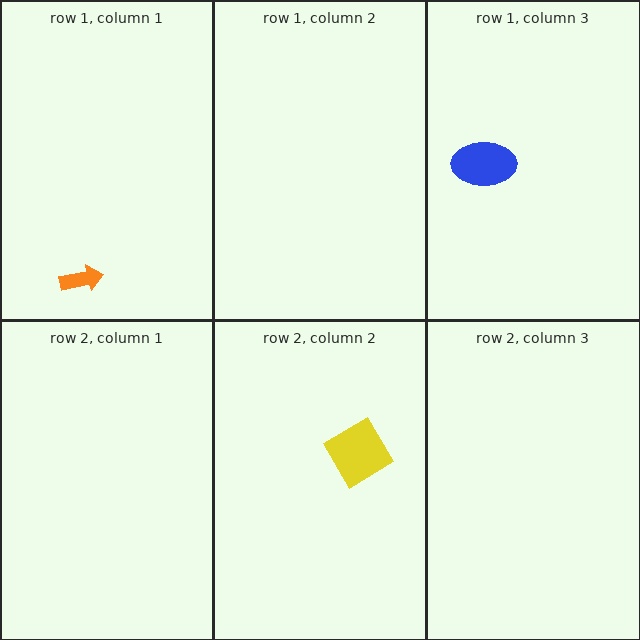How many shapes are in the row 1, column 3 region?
1.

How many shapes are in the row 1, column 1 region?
1.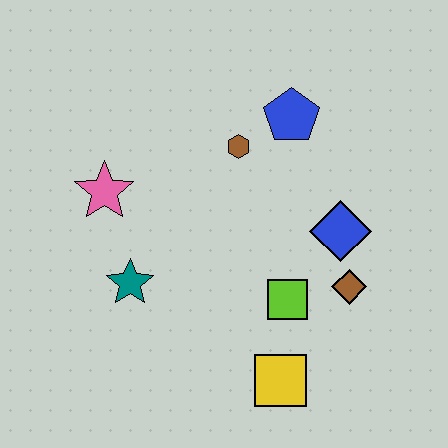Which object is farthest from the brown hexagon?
The yellow square is farthest from the brown hexagon.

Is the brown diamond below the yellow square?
No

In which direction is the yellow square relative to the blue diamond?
The yellow square is below the blue diamond.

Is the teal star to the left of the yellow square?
Yes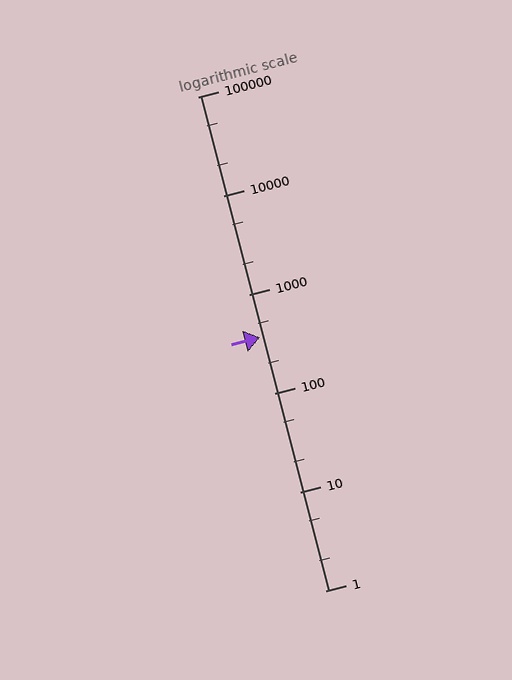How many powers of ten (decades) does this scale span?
The scale spans 5 decades, from 1 to 100000.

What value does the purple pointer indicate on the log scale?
The pointer indicates approximately 370.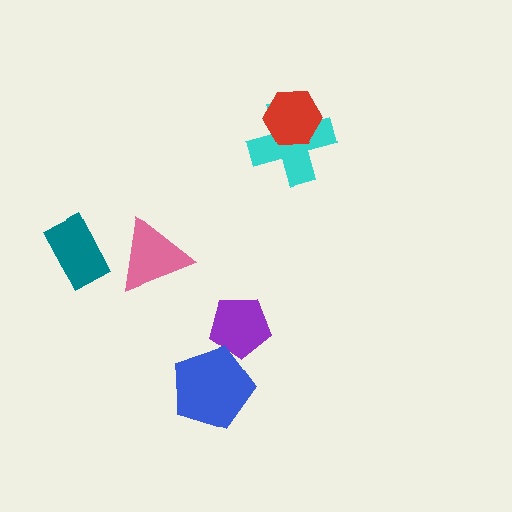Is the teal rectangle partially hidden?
No, no other shape covers it.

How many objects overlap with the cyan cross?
1 object overlaps with the cyan cross.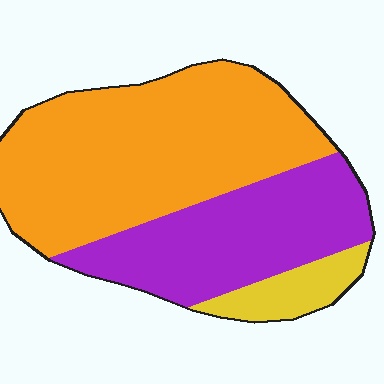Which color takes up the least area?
Yellow, at roughly 10%.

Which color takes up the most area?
Orange, at roughly 55%.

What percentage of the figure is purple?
Purple covers around 35% of the figure.